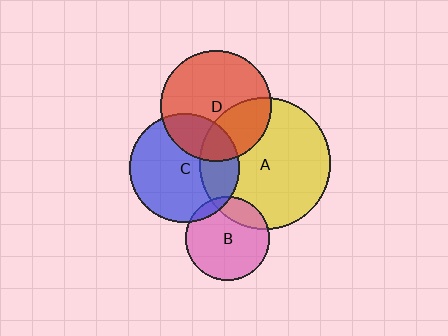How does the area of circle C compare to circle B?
Approximately 1.7 times.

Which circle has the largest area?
Circle A (yellow).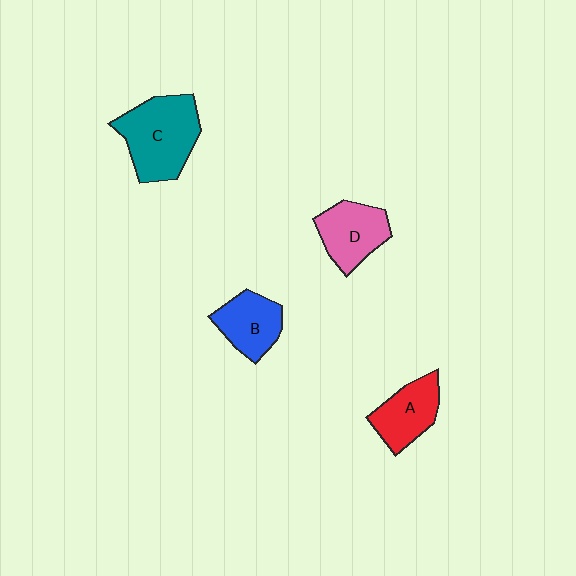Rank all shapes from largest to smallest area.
From largest to smallest: C (teal), D (pink), A (red), B (blue).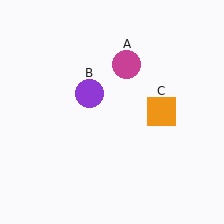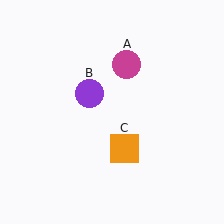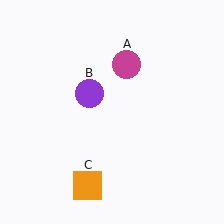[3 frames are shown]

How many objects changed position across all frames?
1 object changed position: orange square (object C).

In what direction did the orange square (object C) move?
The orange square (object C) moved down and to the left.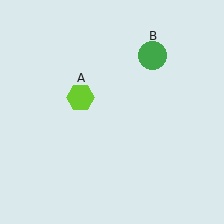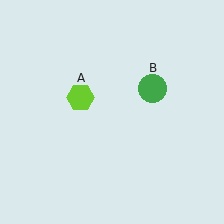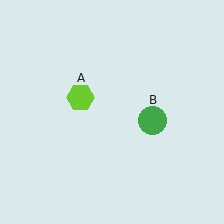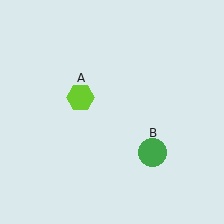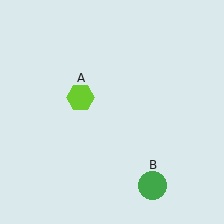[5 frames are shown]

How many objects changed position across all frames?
1 object changed position: green circle (object B).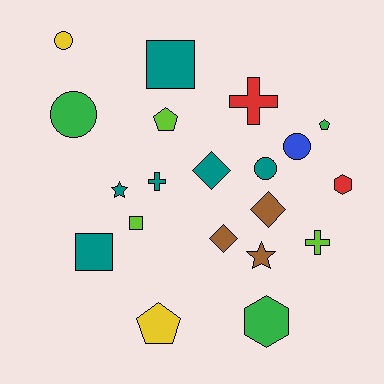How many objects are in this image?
There are 20 objects.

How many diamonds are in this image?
There are 3 diamonds.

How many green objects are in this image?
There are 3 green objects.